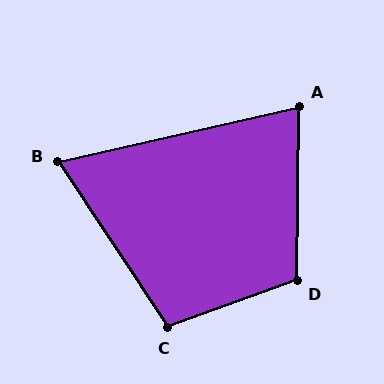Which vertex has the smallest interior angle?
B, at approximately 69 degrees.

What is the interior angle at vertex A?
Approximately 76 degrees (acute).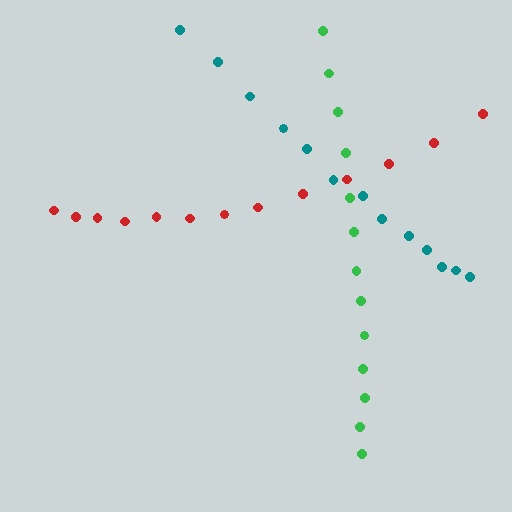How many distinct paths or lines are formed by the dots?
There are 3 distinct paths.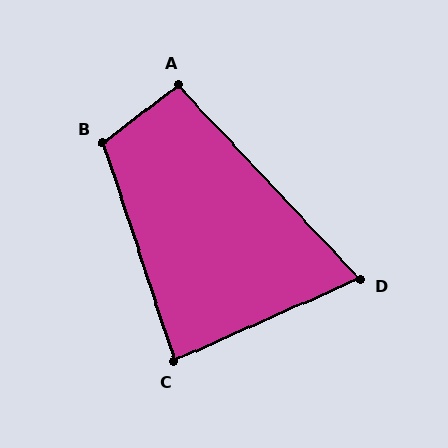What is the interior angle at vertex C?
Approximately 84 degrees (acute).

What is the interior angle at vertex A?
Approximately 96 degrees (obtuse).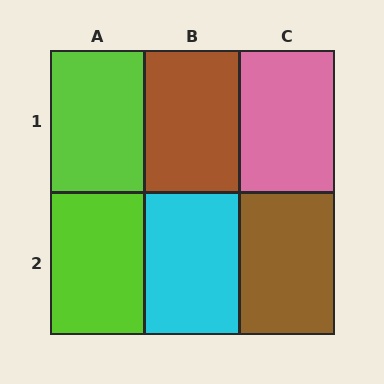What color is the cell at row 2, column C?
Brown.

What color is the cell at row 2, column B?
Cyan.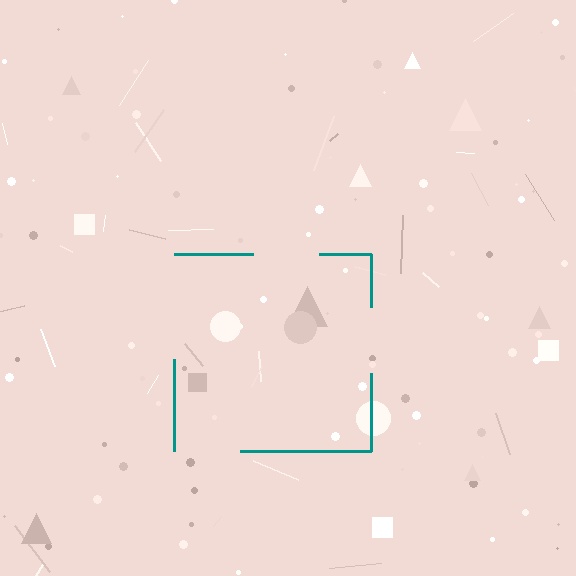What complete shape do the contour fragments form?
The contour fragments form a square.